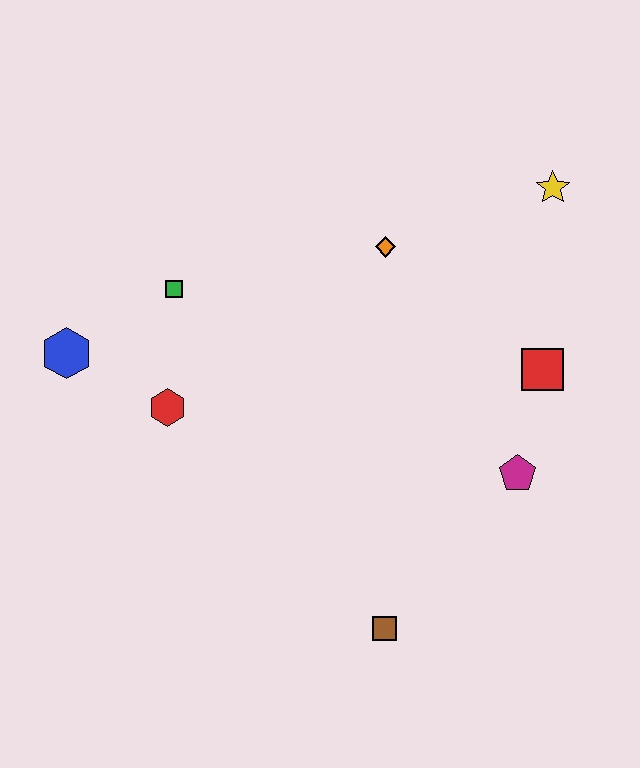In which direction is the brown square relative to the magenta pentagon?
The brown square is below the magenta pentagon.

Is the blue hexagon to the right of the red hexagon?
No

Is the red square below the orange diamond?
Yes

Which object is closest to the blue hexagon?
The red hexagon is closest to the blue hexagon.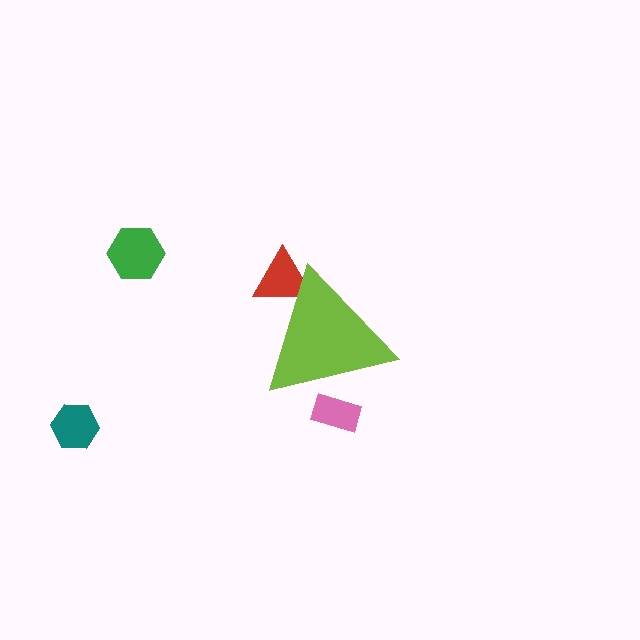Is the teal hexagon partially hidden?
No, the teal hexagon is fully visible.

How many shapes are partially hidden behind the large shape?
2 shapes are partially hidden.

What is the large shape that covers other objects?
A lime triangle.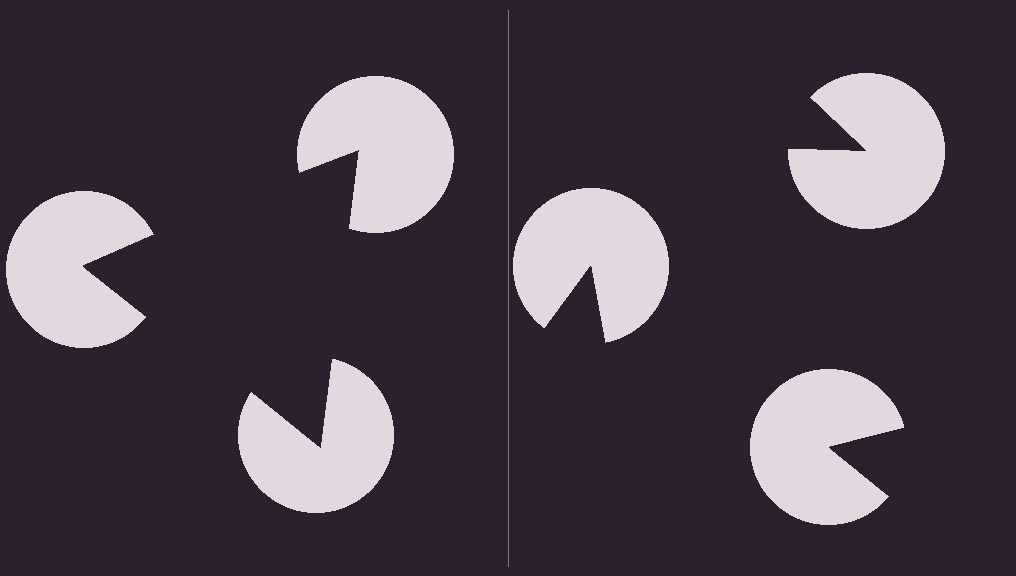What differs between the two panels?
The pac-man discs are positioned identically on both sides; only the wedge orientations differ. On the left they align to a triangle; on the right they are misaligned.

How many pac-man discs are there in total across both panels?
6 — 3 on each side.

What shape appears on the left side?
An illusory triangle.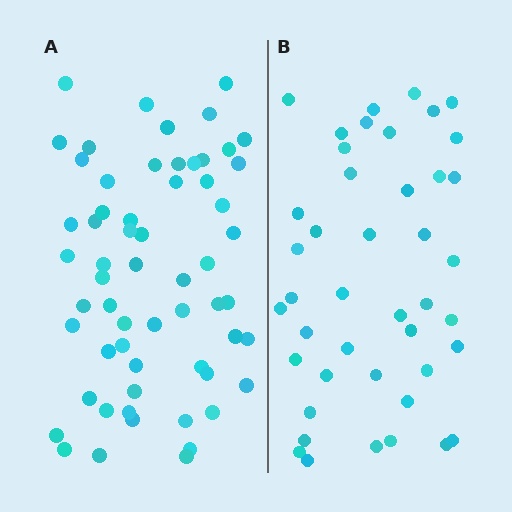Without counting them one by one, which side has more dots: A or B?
Region A (the left region) has more dots.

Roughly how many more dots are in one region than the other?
Region A has approximately 15 more dots than region B.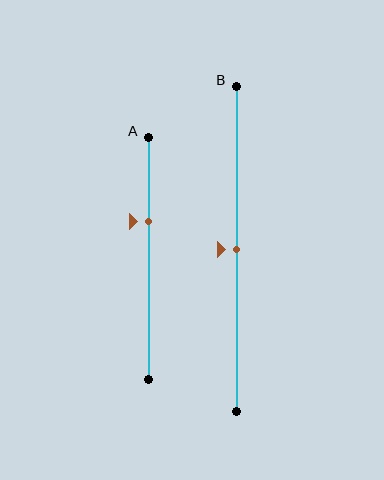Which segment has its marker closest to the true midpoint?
Segment B has its marker closest to the true midpoint.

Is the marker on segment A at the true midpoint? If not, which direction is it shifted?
No, the marker on segment A is shifted upward by about 15% of the segment length.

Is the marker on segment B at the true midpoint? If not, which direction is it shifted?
Yes, the marker on segment B is at the true midpoint.